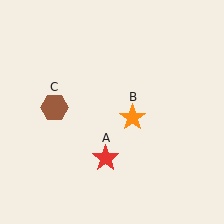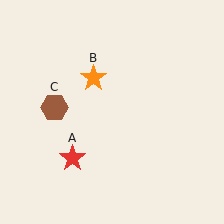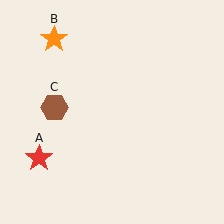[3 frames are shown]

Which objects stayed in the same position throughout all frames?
Brown hexagon (object C) remained stationary.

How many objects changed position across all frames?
2 objects changed position: red star (object A), orange star (object B).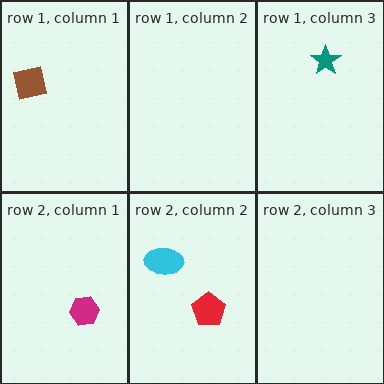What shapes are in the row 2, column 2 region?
The red pentagon, the cyan ellipse.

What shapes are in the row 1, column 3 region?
The teal star.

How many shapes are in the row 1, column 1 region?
1.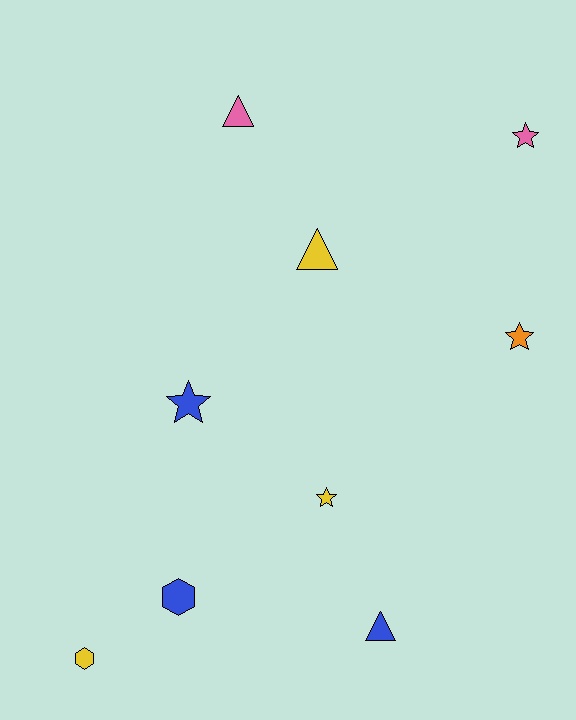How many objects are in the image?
There are 9 objects.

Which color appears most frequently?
Blue, with 3 objects.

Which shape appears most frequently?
Star, with 4 objects.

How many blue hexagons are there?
There is 1 blue hexagon.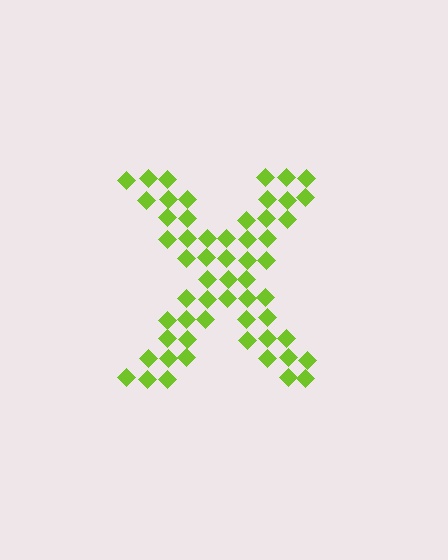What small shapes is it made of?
It is made of small diamonds.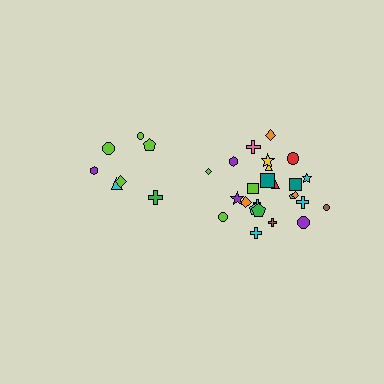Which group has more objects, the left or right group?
The right group.